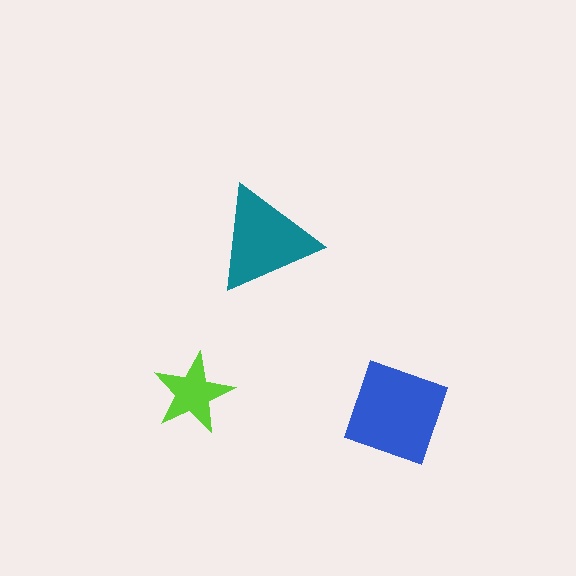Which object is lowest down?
The blue diamond is bottommost.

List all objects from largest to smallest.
The blue diamond, the teal triangle, the lime star.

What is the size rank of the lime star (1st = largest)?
3rd.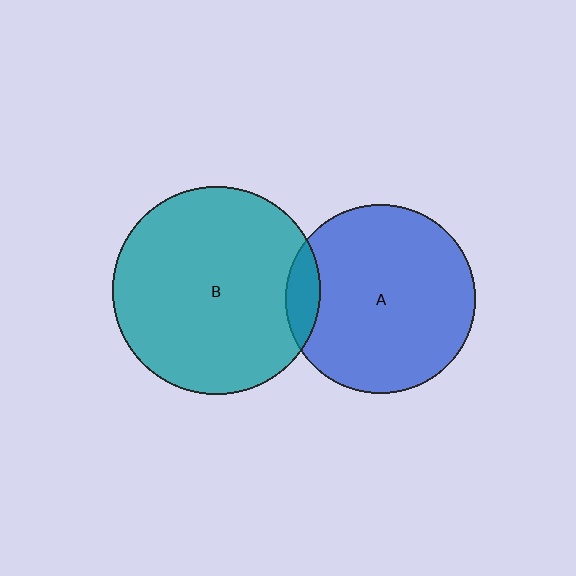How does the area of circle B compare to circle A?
Approximately 1.2 times.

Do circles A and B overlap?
Yes.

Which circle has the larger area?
Circle B (teal).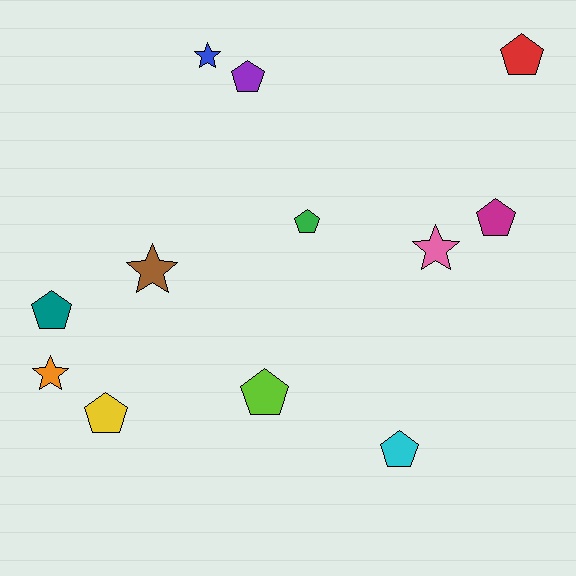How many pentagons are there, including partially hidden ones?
There are 8 pentagons.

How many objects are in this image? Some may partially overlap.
There are 12 objects.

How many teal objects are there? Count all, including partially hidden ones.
There is 1 teal object.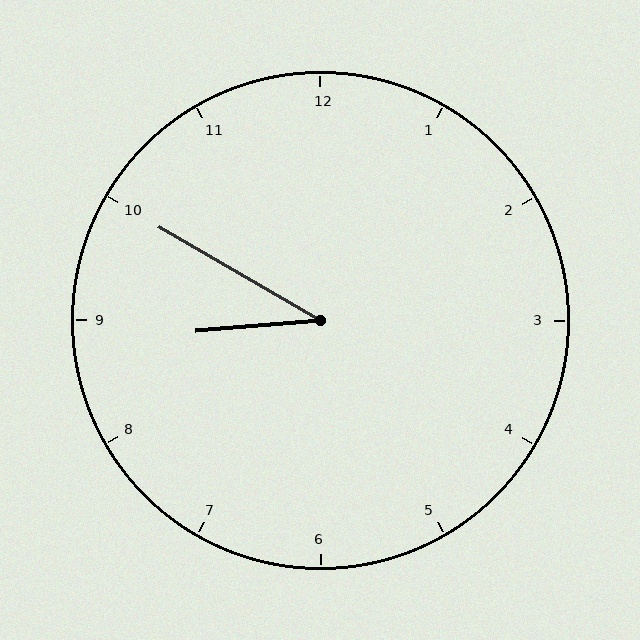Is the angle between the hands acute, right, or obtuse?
It is acute.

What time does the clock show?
8:50.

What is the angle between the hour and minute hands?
Approximately 35 degrees.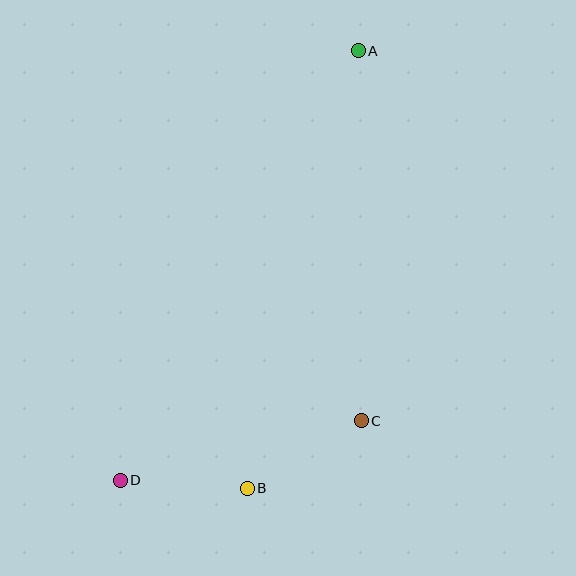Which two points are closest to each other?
Points B and D are closest to each other.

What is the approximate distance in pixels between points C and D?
The distance between C and D is approximately 248 pixels.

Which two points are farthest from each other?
Points A and D are farthest from each other.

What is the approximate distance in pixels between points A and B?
The distance between A and B is approximately 451 pixels.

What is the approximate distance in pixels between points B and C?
The distance between B and C is approximately 132 pixels.